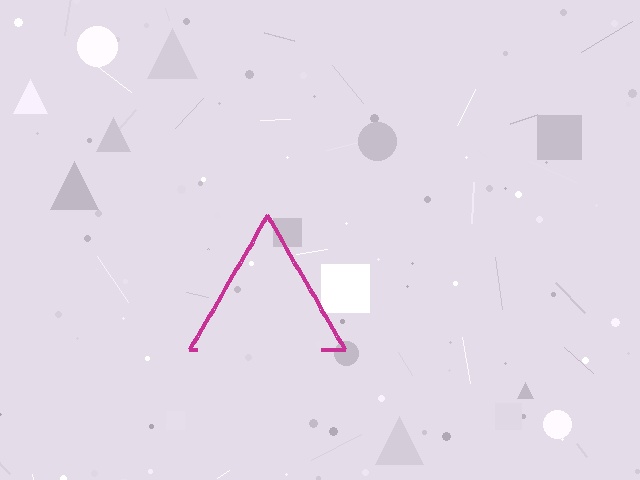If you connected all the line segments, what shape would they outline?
They would outline a triangle.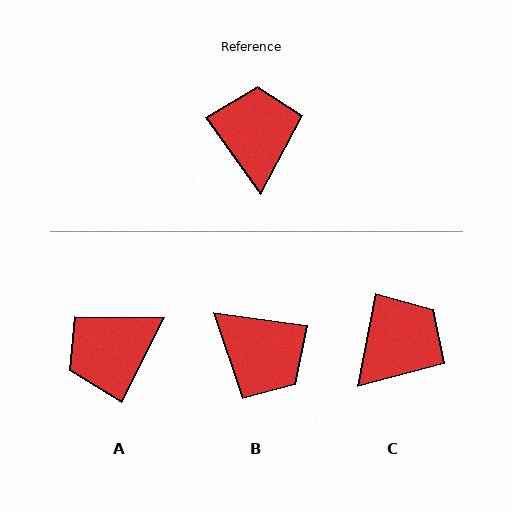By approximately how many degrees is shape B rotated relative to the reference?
Approximately 133 degrees clockwise.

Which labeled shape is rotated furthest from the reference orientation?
B, about 133 degrees away.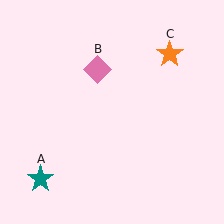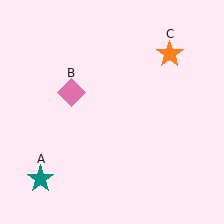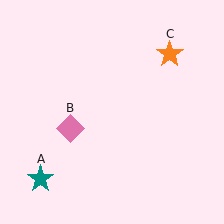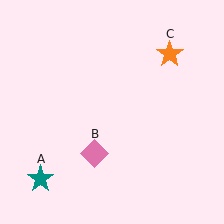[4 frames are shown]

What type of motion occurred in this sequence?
The pink diamond (object B) rotated counterclockwise around the center of the scene.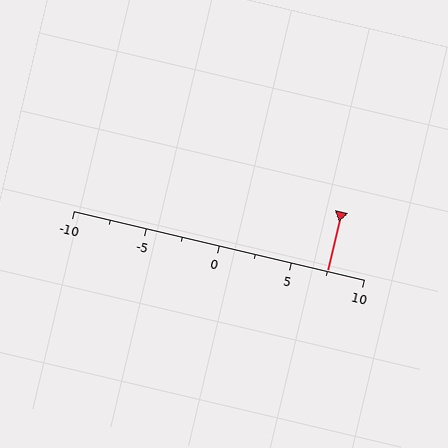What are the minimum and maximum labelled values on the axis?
The axis runs from -10 to 10.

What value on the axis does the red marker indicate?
The marker indicates approximately 7.5.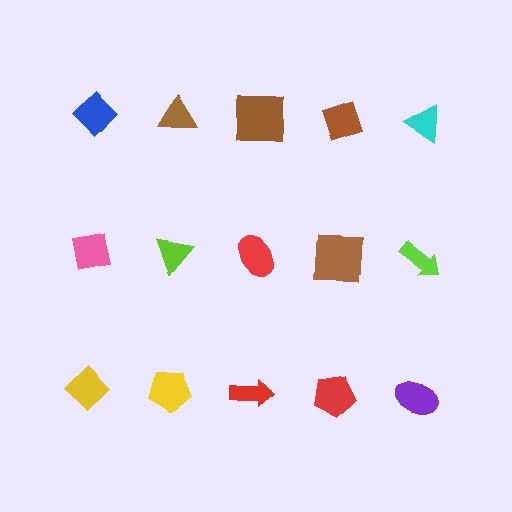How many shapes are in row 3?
5 shapes.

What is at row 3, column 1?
A yellow diamond.